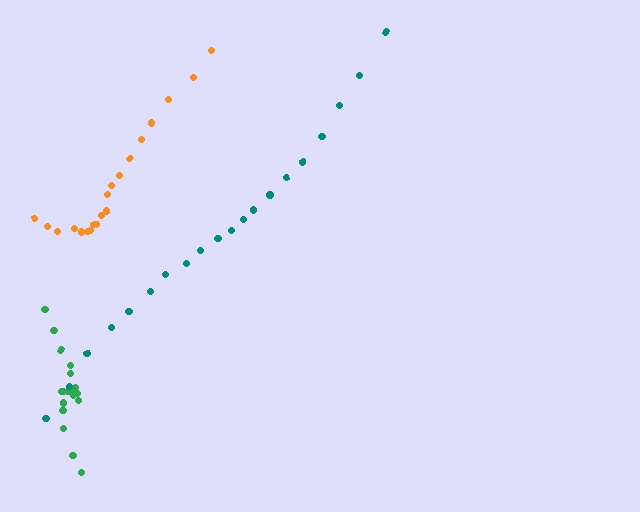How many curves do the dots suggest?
There are 3 distinct paths.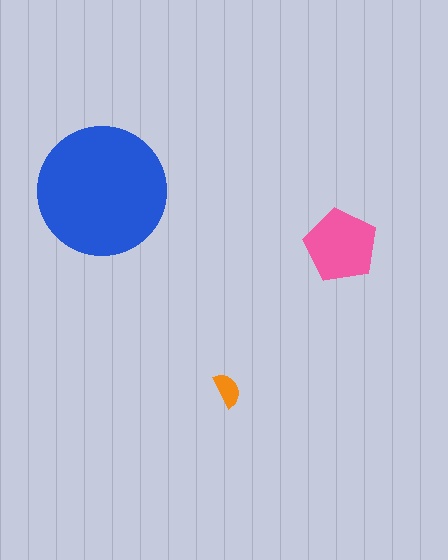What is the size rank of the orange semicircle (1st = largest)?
3rd.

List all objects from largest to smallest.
The blue circle, the pink pentagon, the orange semicircle.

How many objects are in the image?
There are 3 objects in the image.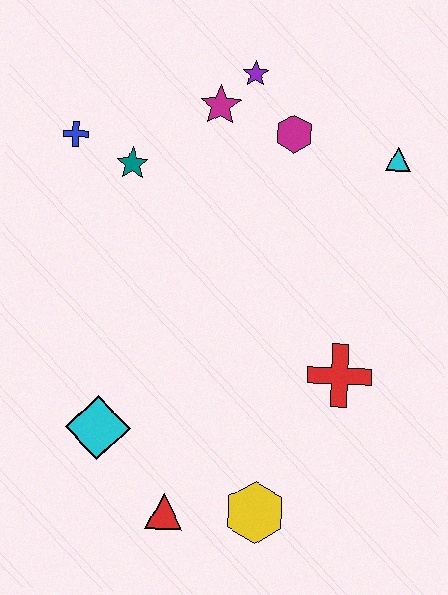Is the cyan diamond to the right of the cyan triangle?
No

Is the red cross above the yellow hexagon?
Yes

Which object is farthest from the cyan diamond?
The cyan triangle is farthest from the cyan diamond.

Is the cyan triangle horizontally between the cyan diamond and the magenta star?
No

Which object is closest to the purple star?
The magenta star is closest to the purple star.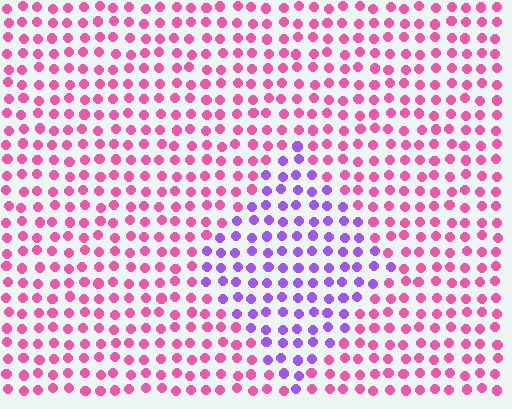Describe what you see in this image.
The image is filled with small pink elements in a uniform arrangement. A diamond-shaped region is visible where the elements are tinted to a slightly different hue, forming a subtle color boundary.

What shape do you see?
I see a diamond.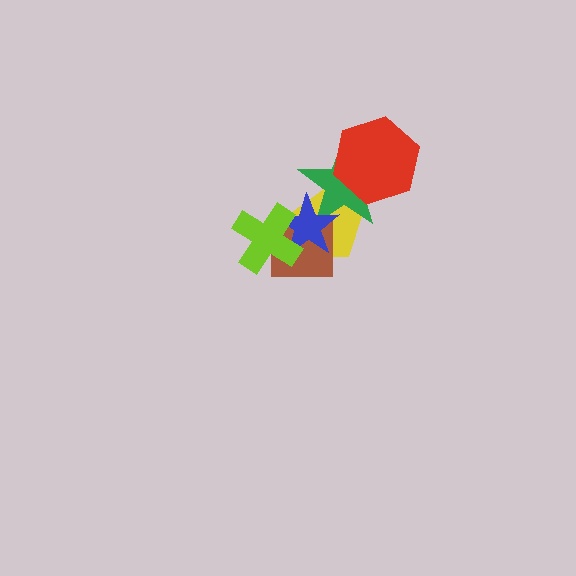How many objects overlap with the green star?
4 objects overlap with the green star.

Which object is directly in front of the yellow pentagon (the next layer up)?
The brown square is directly in front of the yellow pentagon.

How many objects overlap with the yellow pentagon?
4 objects overlap with the yellow pentagon.